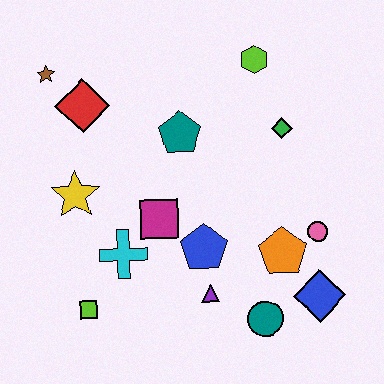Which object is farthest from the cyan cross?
The lime hexagon is farthest from the cyan cross.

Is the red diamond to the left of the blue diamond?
Yes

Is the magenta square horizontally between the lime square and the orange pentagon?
Yes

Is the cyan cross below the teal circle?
No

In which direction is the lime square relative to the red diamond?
The lime square is below the red diamond.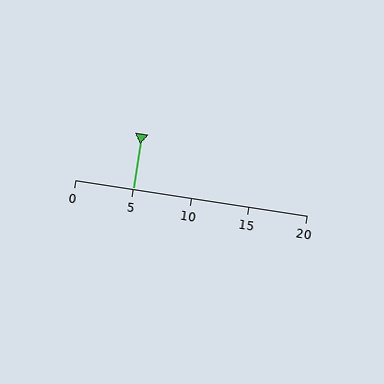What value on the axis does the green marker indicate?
The marker indicates approximately 5.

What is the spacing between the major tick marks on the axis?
The major ticks are spaced 5 apart.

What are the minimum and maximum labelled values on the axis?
The axis runs from 0 to 20.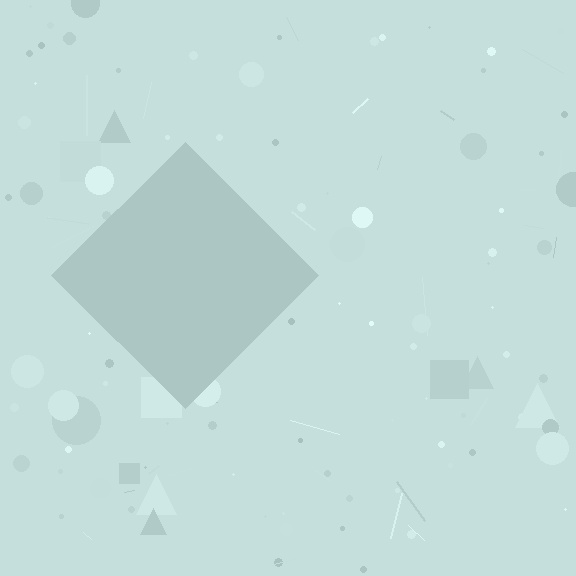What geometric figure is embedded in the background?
A diamond is embedded in the background.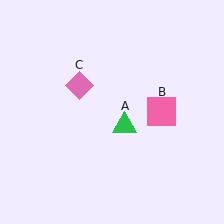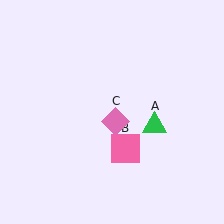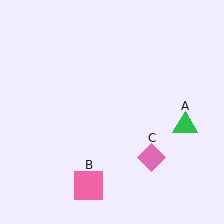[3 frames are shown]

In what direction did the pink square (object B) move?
The pink square (object B) moved down and to the left.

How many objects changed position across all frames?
3 objects changed position: green triangle (object A), pink square (object B), pink diamond (object C).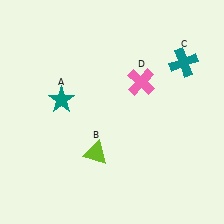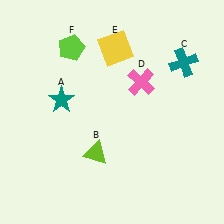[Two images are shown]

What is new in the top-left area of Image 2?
A lime pentagon (F) was added in the top-left area of Image 2.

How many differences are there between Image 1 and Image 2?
There are 2 differences between the two images.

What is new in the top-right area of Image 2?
A yellow square (E) was added in the top-right area of Image 2.